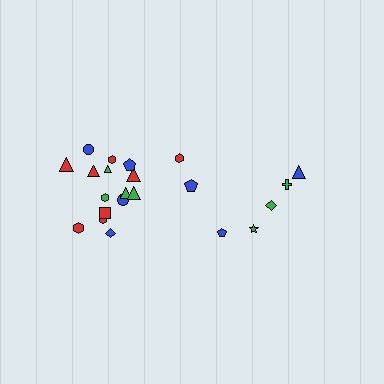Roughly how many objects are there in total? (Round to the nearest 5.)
Roughly 25 objects in total.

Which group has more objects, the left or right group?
The left group.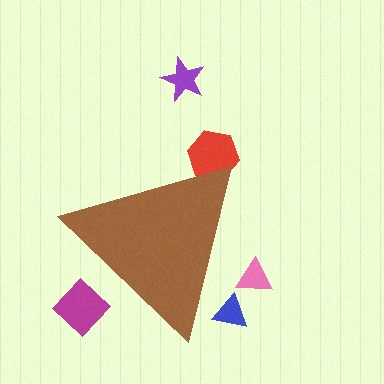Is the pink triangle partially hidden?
Yes, the pink triangle is partially hidden behind the brown triangle.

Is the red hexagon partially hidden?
Yes, the red hexagon is partially hidden behind the brown triangle.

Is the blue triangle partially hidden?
Yes, the blue triangle is partially hidden behind the brown triangle.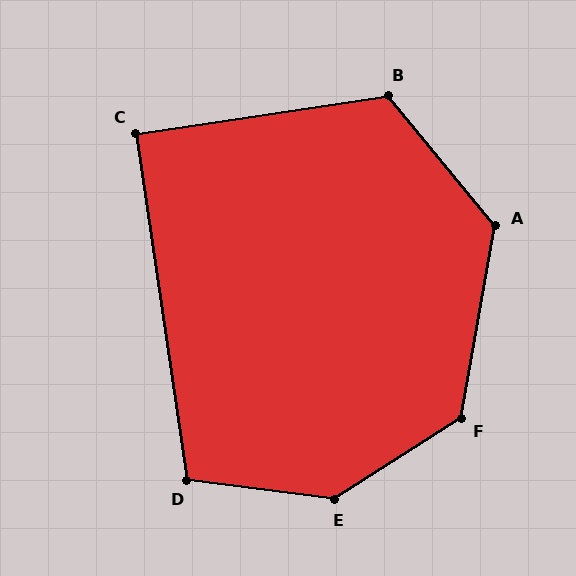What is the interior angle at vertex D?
Approximately 106 degrees (obtuse).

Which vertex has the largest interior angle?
E, at approximately 140 degrees.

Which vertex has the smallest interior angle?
C, at approximately 90 degrees.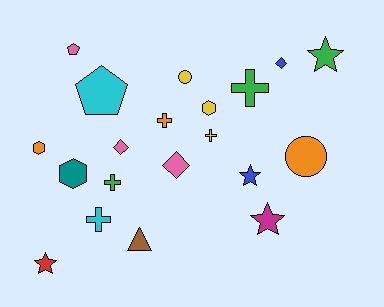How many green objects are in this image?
There are 3 green objects.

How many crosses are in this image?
There are 5 crosses.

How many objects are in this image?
There are 20 objects.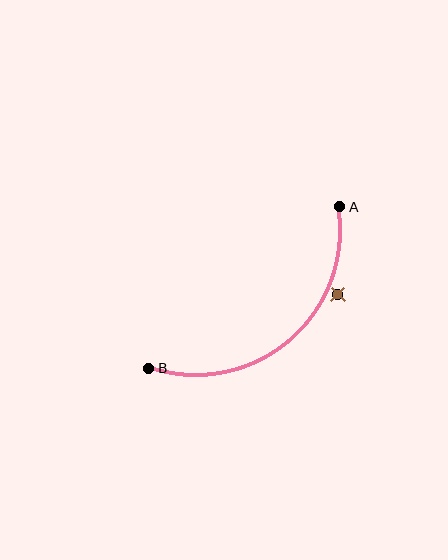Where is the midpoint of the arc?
The arc midpoint is the point on the curve farthest from the straight line joining A and B. It sits below and to the right of that line.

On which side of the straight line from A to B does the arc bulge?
The arc bulges below and to the right of the straight line connecting A and B.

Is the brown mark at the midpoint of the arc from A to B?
No — the brown mark does not lie on the arc at all. It sits slightly outside the curve.